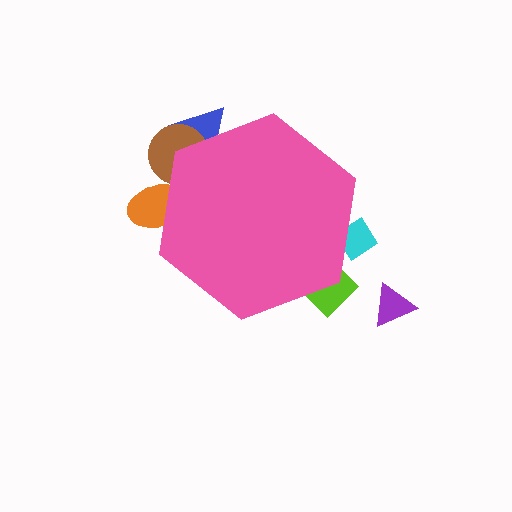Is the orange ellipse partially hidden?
Yes, the orange ellipse is partially hidden behind the pink hexagon.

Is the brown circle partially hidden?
Yes, the brown circle is partially hidden behind the pink hexagon.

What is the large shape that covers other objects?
A pink hexagon.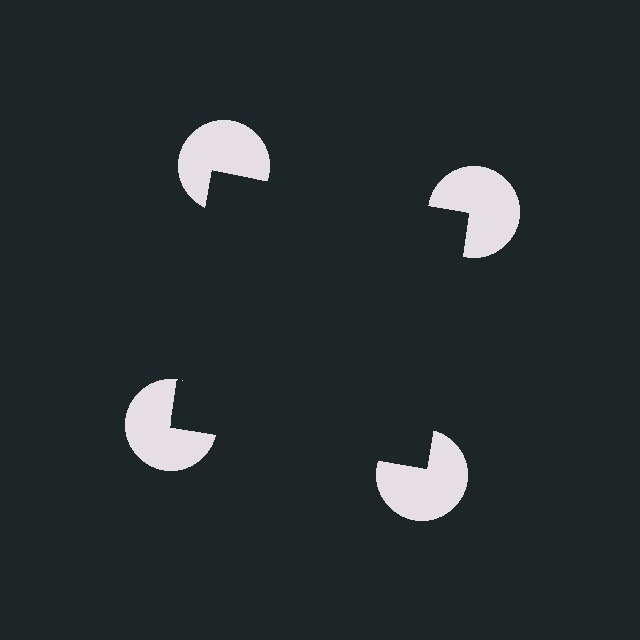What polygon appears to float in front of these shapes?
An illusory square — its edges are inferred from the aligned wedge cuts in the pac-man discs, not physically drawn.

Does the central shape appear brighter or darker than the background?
It typically appears slightly darker than the background, even though no actual brightness change is drawn.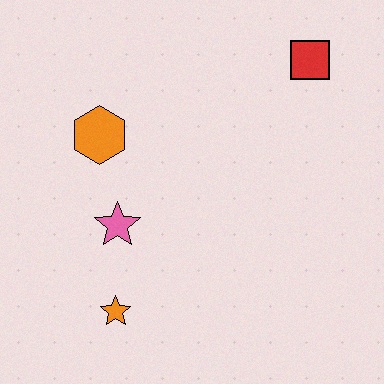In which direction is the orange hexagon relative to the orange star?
The orange hexagon is above the orange star.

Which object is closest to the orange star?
The pink star is closest to the orange star.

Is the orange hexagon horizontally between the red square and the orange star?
No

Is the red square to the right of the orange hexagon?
Yes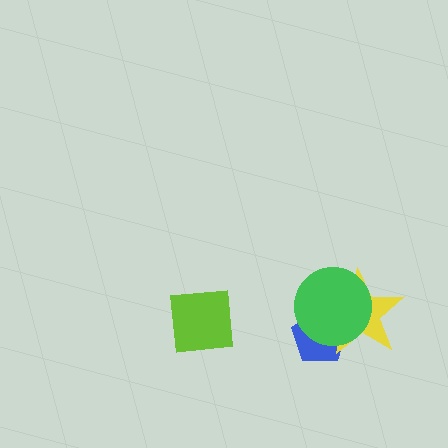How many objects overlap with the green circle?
2 objects overlap with the green circle.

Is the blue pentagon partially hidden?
Yes, it is partially covered by another shape.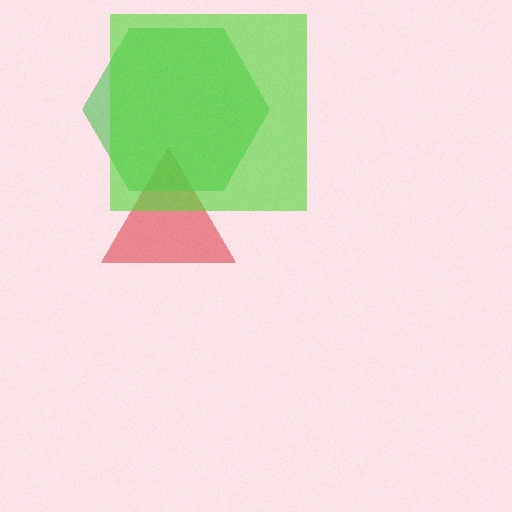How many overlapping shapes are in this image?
There are 3 overlapping shapes in the image.